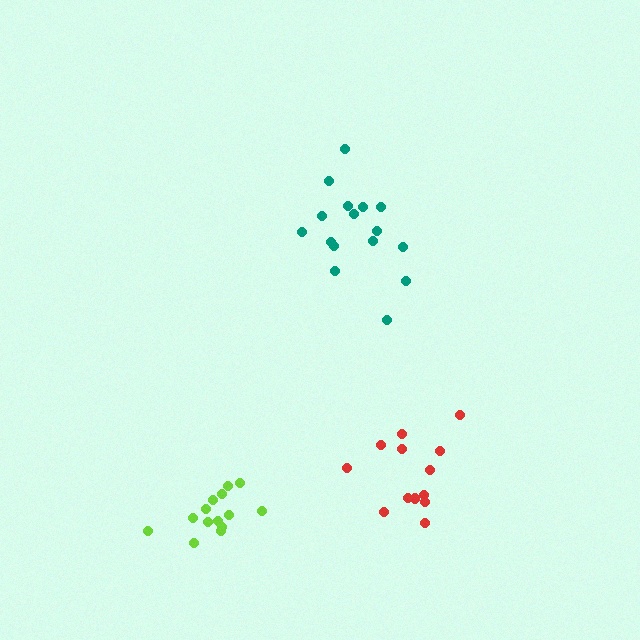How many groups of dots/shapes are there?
There are 3 groups.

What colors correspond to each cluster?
The clusters are colored: teal, lime, red.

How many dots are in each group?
Group 1: 16 dots, Group 2: 14 dots, Group 3: 14 dots (44 total).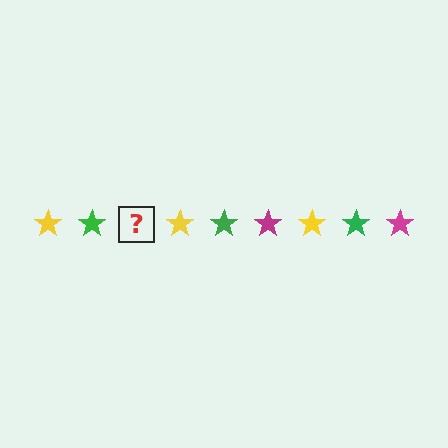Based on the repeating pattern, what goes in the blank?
The blank should be a magenta star.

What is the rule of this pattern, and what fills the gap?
The rule is that the pattern cycles through yellow, green, magenta stars. The gap should be filled with a magenta star.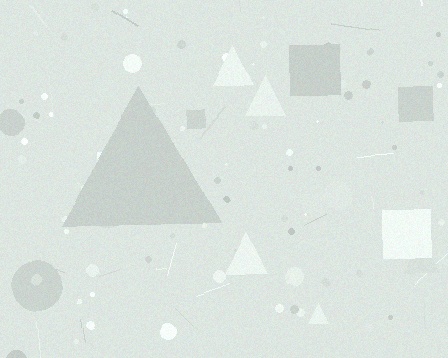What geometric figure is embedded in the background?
A triangle is embedded in the background.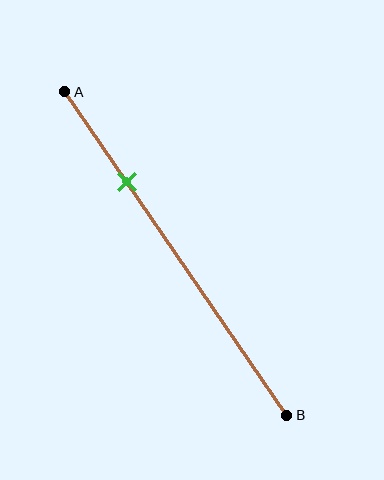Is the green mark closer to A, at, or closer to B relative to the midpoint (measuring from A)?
The green mark is closer to point A than the midpoint of segment AB.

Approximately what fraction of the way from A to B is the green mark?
The green mark is approximately 30% of the way from A to B.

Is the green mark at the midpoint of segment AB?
No, the mark is at about 30% from A, not at the 50% midpoint.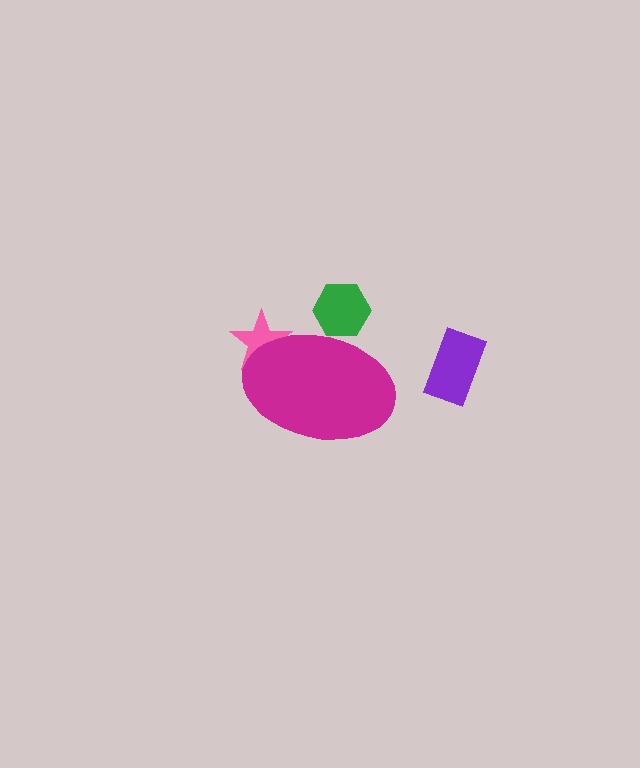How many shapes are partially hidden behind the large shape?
2 shapes are partially hidden.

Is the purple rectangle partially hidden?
No, the purple rectangle is fully visible.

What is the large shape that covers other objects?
A magenta ellipse.